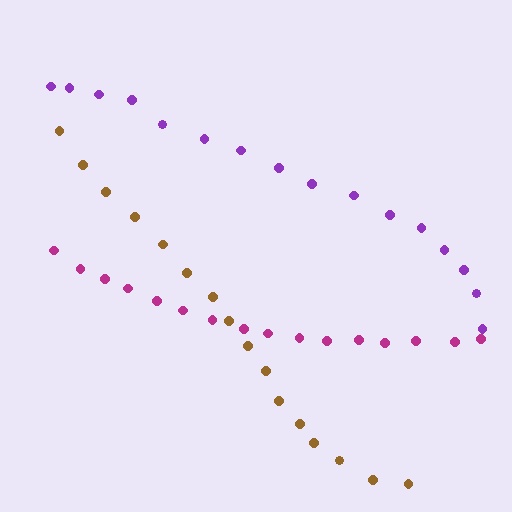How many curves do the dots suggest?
There are 3 distinct paths.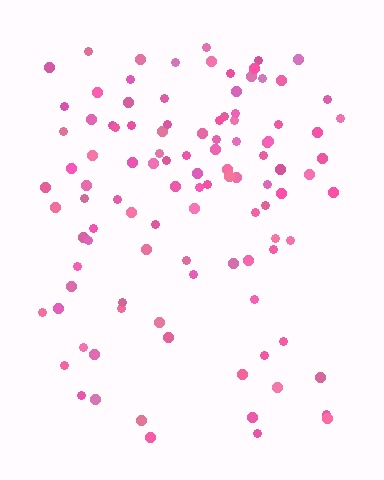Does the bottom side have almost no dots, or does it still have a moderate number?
Still a moderate number, just noticeably fewer than the top.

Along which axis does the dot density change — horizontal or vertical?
Vertical.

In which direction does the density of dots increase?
From bottom to top, with the top side densest.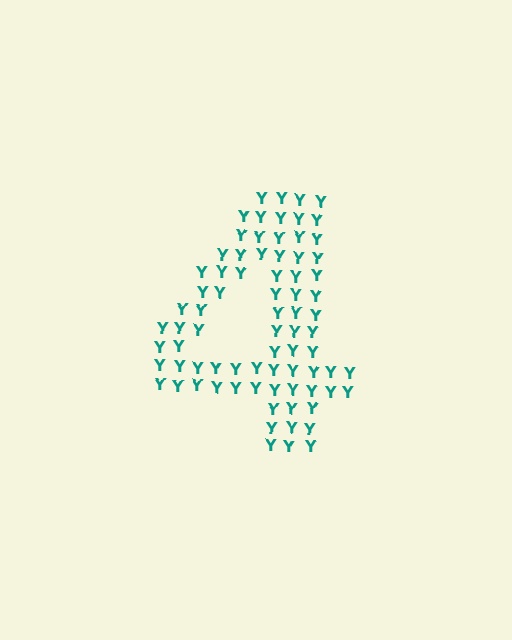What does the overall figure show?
The overall figure shows the digit 4.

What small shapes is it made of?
It is made of small letter Y's.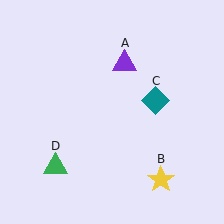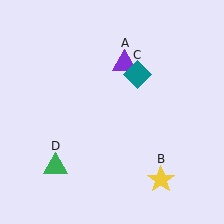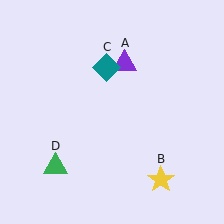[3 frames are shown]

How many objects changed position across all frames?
1 object changed position: teal diamond (object C).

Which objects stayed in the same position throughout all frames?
Purple triangle (object A) and yellow star (object B) and green triangle (object D) remained stationary.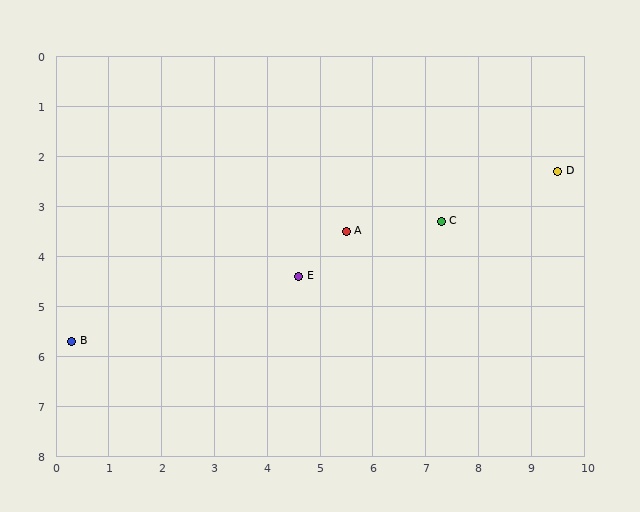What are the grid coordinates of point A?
Point A is at approximately (5.5, 3.5).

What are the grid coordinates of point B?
Point B is at approximately (0.3, 5.7).